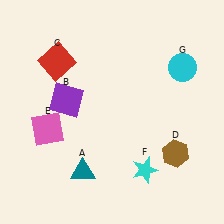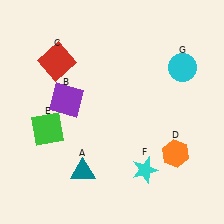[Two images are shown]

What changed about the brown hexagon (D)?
In Image 1, D is brown. In Image 2, it changed to orange.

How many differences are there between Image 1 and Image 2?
There are 2 differences between the two images.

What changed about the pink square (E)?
In Image 1, E is pink. In Image 2, it changed to green.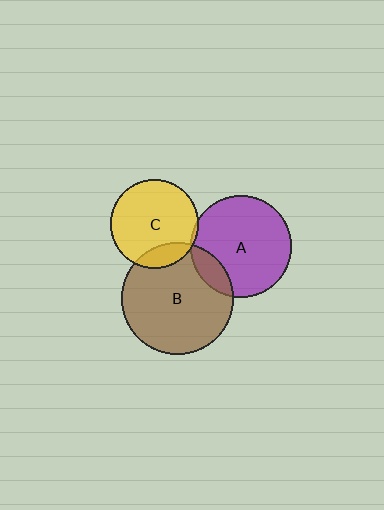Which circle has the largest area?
Circle B (brown).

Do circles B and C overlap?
Yes.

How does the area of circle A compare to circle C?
Approximately 1.3 times.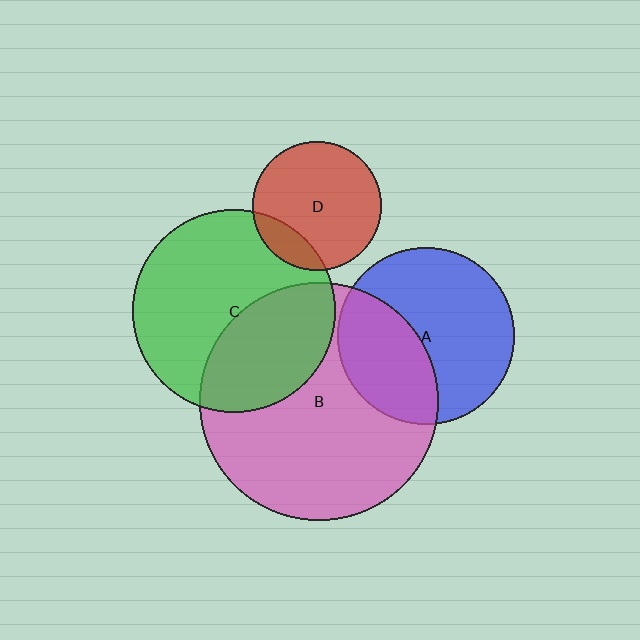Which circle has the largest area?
Circle B (pink).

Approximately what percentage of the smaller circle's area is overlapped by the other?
Approximately 40%.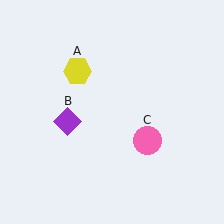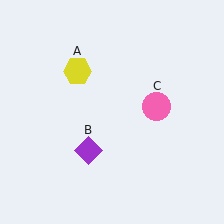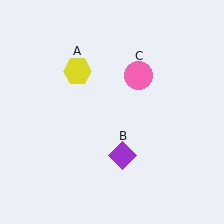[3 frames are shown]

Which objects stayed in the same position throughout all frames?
Yellow hexagon (object A) remained stationary.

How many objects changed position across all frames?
2 objects changed position: purple diamond (object B), pink circle (object C).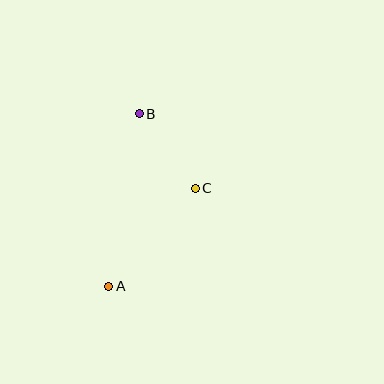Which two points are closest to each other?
Points B and C are closest to each other.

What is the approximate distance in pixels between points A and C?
The distance between A and C is approximately 131 pixels.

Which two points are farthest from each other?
Points A and B are farthest from each other.